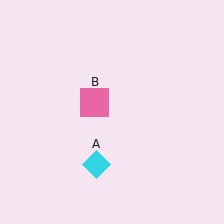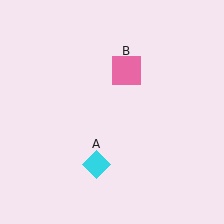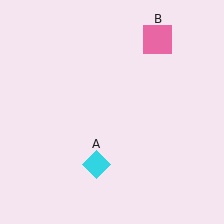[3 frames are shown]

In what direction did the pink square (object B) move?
The pink square (object B) moved up and to the right.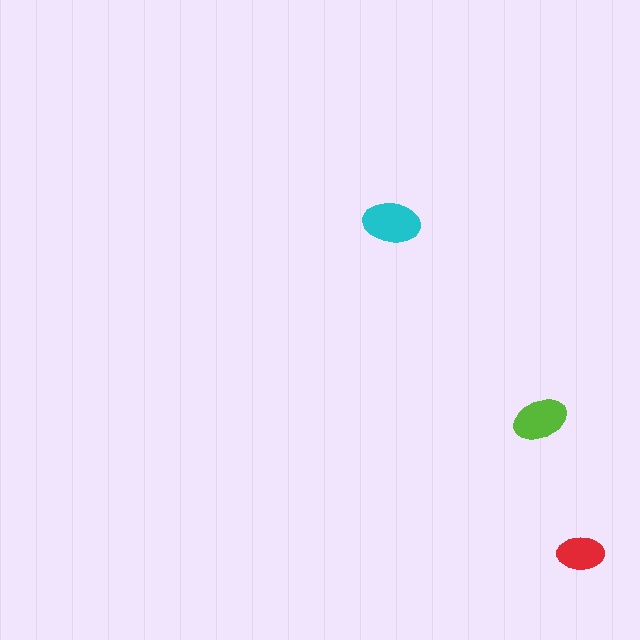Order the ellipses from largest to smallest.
the cyan one, the lime one, the red one.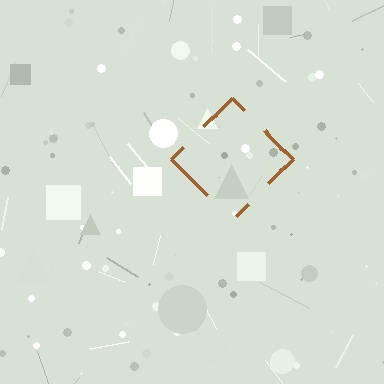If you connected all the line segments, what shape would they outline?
They would outline a diamond.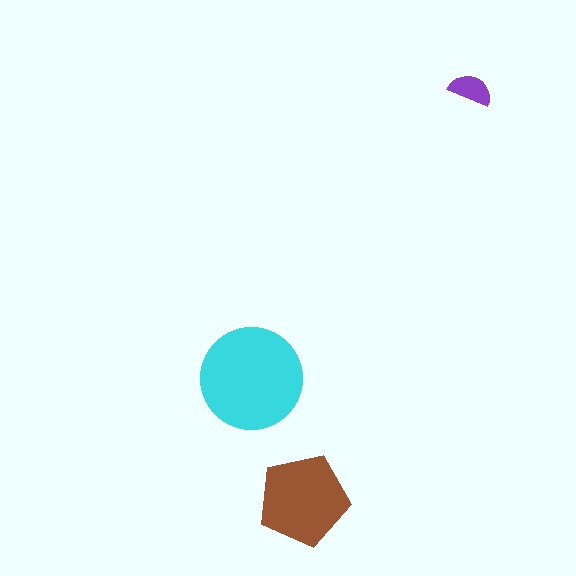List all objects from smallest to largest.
The purple semicircle, the brown pentagon, the cyan circle.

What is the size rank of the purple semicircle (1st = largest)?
3rd.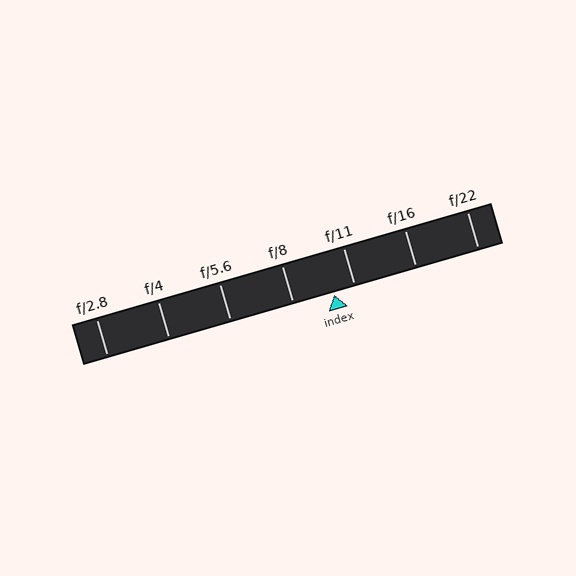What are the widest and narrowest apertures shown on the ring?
The widest aperture shown is f/2.8 and the narrowest is f/22.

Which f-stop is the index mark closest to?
The index mark is closest to f/11.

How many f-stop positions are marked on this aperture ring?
There are 7 f-stop positions marked.